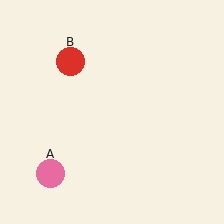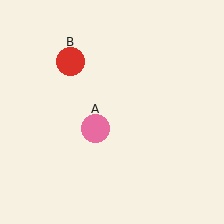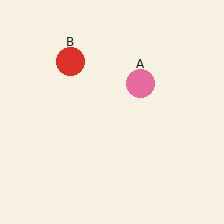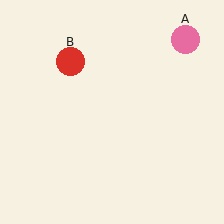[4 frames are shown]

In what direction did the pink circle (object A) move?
The pink circle (object A) moved up and to the right.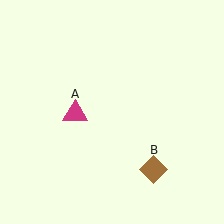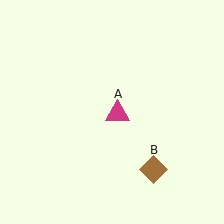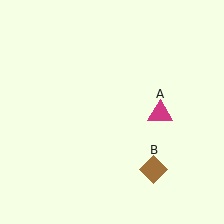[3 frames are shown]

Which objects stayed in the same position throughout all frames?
Brown diamond (object B) remained stationary.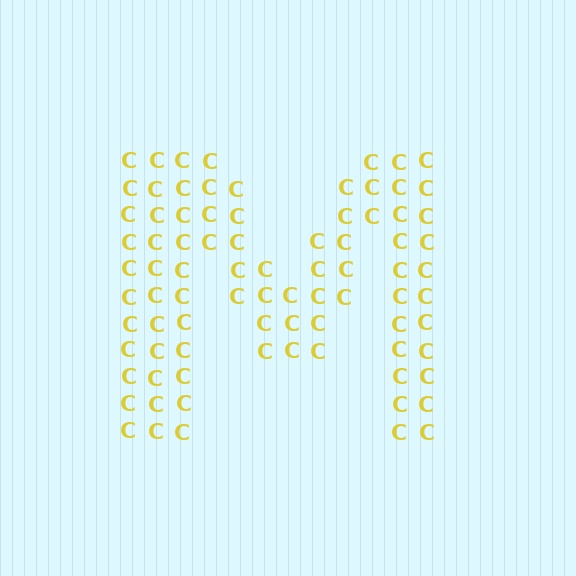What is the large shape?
The large shape is the letter M.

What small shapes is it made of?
It is made of small letter C's.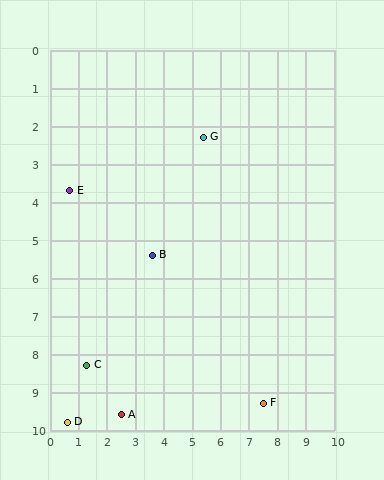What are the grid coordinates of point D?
Point D is at approximately (0.6, 9.8).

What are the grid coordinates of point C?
Point C is at approximately (1.3, 8.3).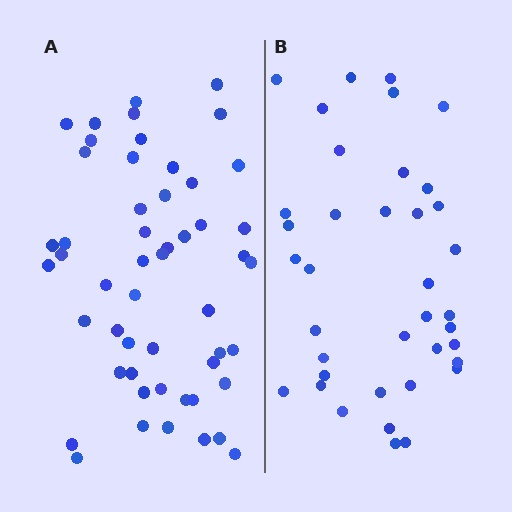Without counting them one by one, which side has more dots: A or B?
Region A (the left region) has more dots.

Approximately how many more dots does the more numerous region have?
Region A has approximately 15 more dots than region B.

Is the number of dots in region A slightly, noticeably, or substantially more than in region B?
Region A has noticeably more, but not dramatically so. The ratio is roughly 1.4 to 1.